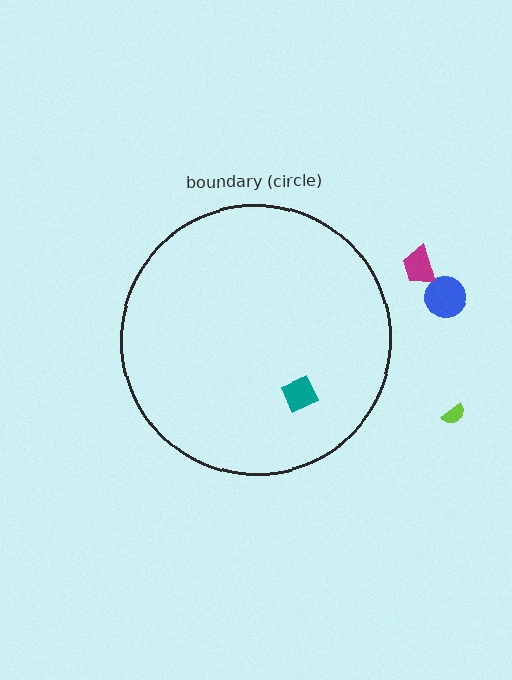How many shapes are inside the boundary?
1 inside, 3 outside.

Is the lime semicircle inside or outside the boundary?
Outside.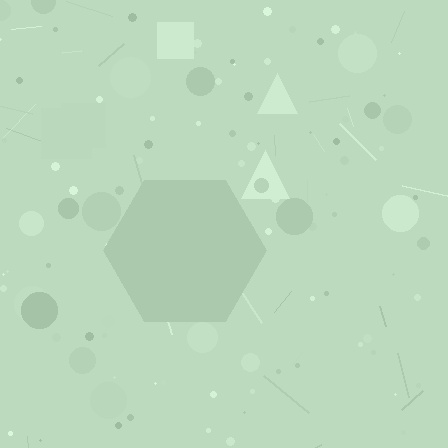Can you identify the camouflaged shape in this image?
The camouflaged shape is a hexagon.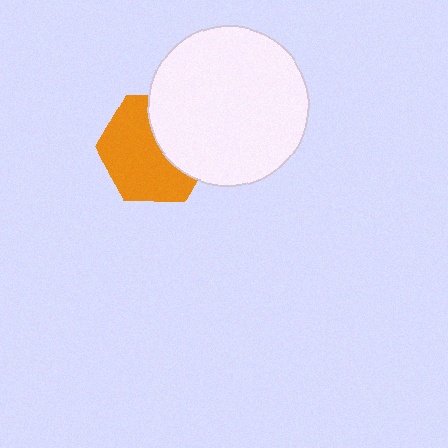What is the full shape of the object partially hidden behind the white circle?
The partially hidden object is an orange hexagon.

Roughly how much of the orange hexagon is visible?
About half of it is visible (roughly 62%).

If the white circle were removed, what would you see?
You would see the complete orange hexagon.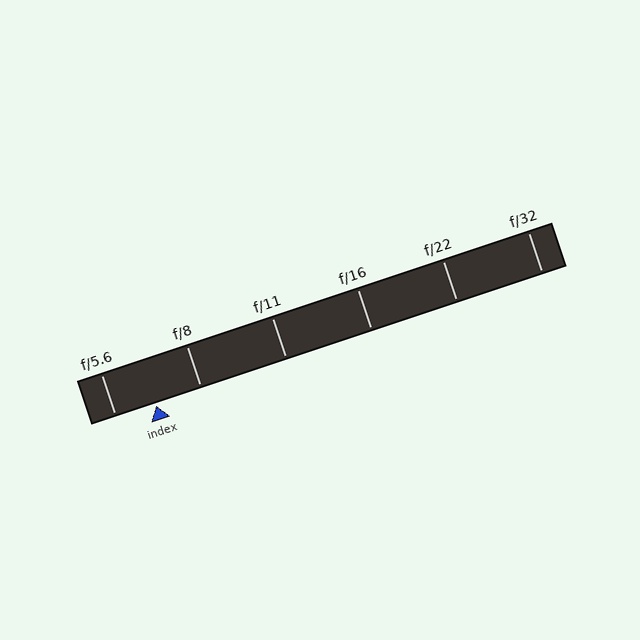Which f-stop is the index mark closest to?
The index mark is closest to f/5.6.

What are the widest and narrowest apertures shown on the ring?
The widest aperture shown is f/5.6 and the narrowest is f/32.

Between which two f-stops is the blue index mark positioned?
The index mark is between f/5.6 and f/8.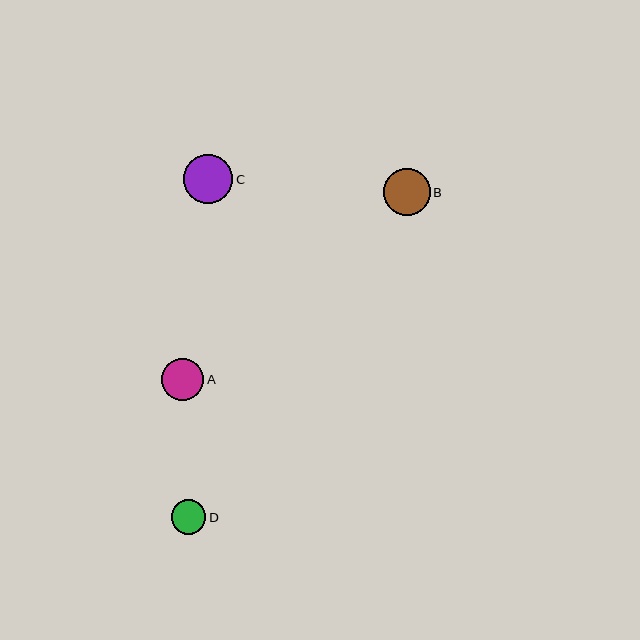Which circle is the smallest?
Circle D is the smallest with a size of approximately 34 pixels.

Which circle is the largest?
Circle C is the largest with a size of approximately 49 pixels.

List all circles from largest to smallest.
From largest to smallest: C, B, A, D.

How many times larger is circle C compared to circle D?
Circle C is approximately 1.4 times the size of circle D.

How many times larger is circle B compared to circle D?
Circle B is approximately 1.4 times the size of circle D.